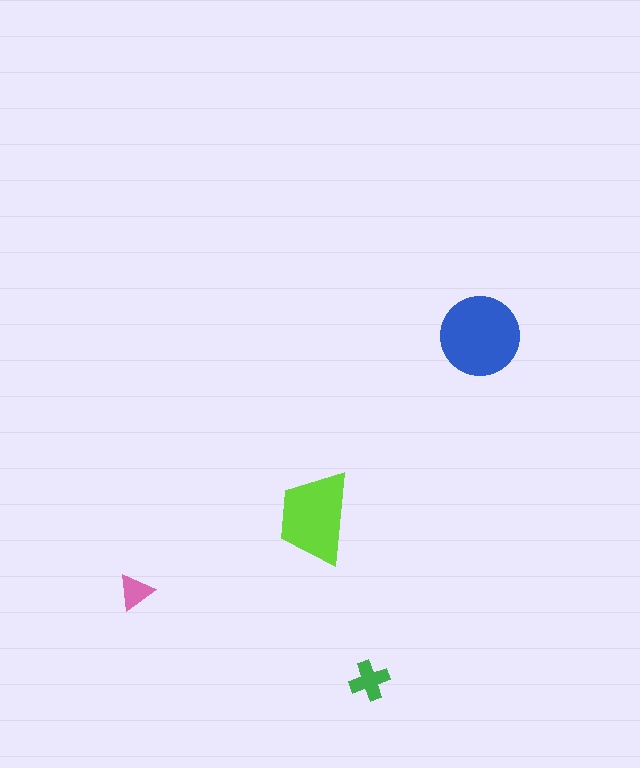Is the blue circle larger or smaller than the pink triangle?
Larger.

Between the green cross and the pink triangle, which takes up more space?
The green cross.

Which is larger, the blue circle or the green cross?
The blue circle.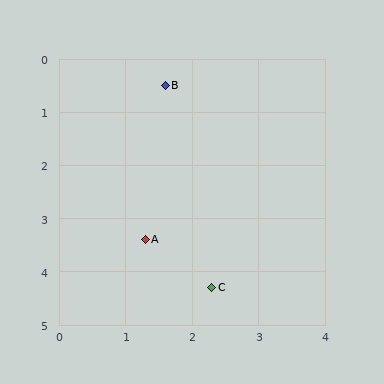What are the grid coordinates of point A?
Point A is at approximately (1.3, 3.4).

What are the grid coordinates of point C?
Point C is at approximately (2.3, 4.3).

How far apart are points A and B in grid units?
Points A and B are about 2.9 grid units apart.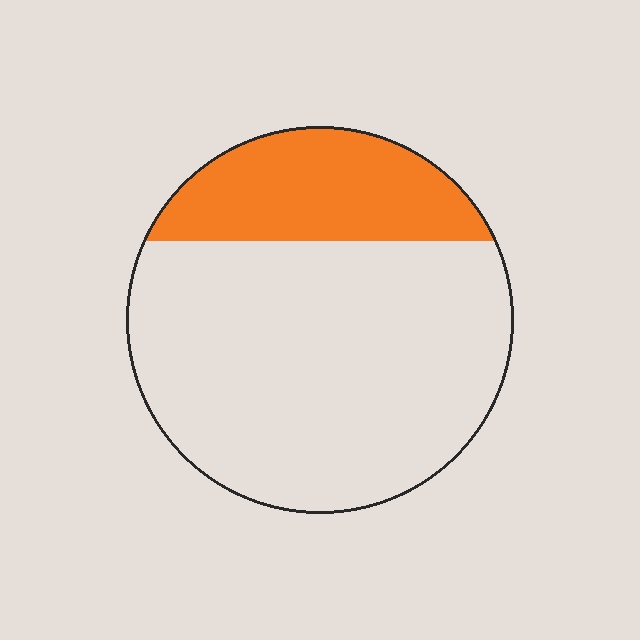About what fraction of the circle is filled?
About one quarter (1/4).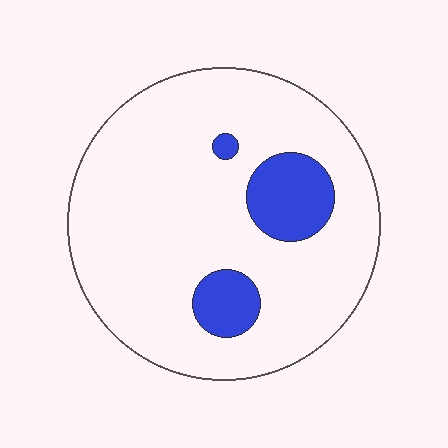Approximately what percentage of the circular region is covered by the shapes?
Approximately 15%.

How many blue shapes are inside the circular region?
3.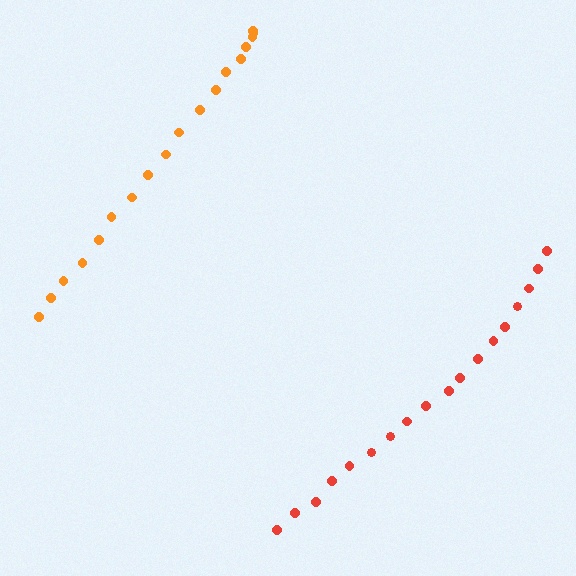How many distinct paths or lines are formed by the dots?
There are 2 distinct paths.